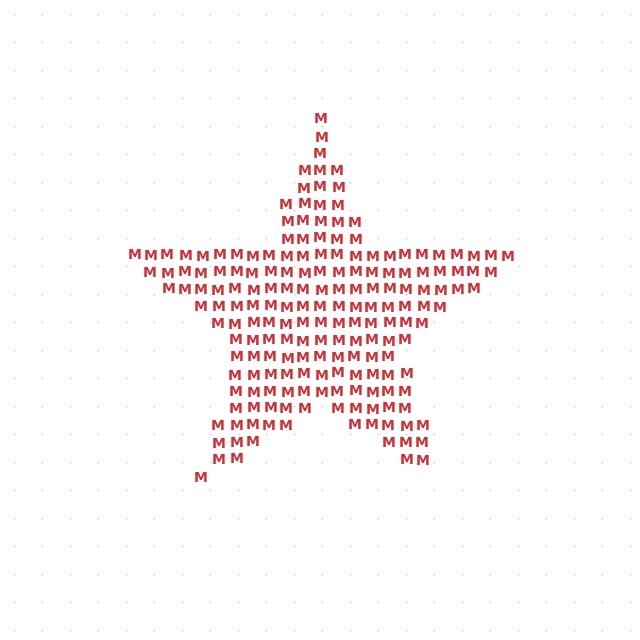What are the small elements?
The small elements are letter M's.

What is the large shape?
The large shape is a star.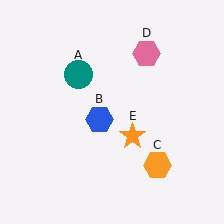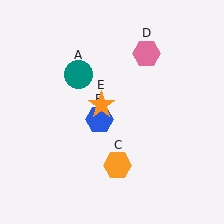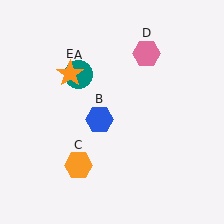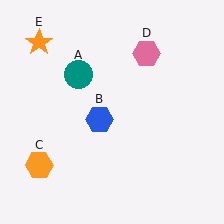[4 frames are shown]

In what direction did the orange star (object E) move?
The orange star (object E) moved up and to the left.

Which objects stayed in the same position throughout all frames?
Teal circle (object A) and blue hexagon (object B) and pink hexagon (object D) remained stationary.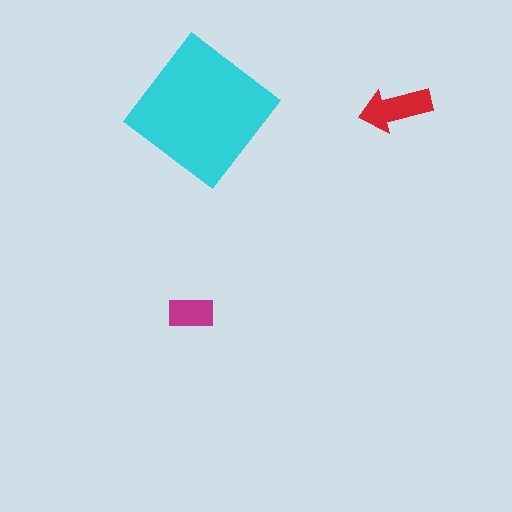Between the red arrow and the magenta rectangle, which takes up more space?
The red arrow.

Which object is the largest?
The cyan diamond.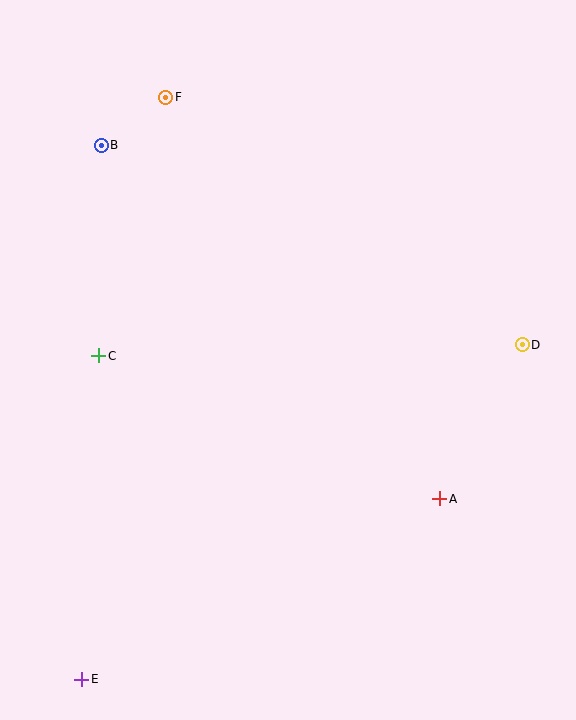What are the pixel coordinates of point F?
Point F is at (166, 97).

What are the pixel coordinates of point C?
Point C is at (99, 356).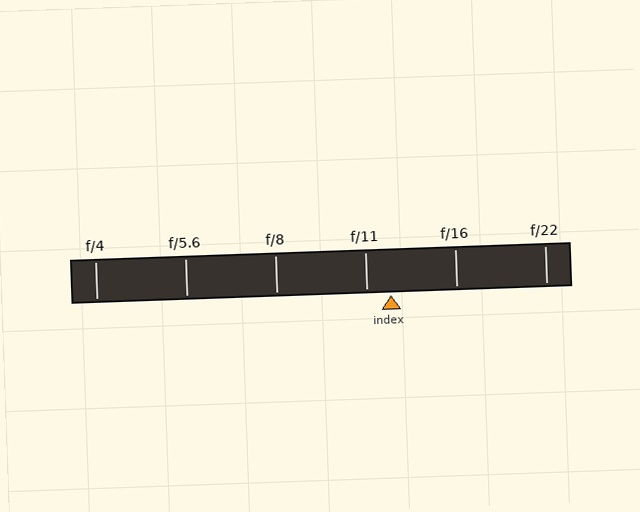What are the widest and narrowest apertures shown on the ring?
The widest aperture shown is f/4 and the narrowest is f/22.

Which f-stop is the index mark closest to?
The index mark is closest to f/11.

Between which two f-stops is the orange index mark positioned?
The index mark is between f/11 and f/16.